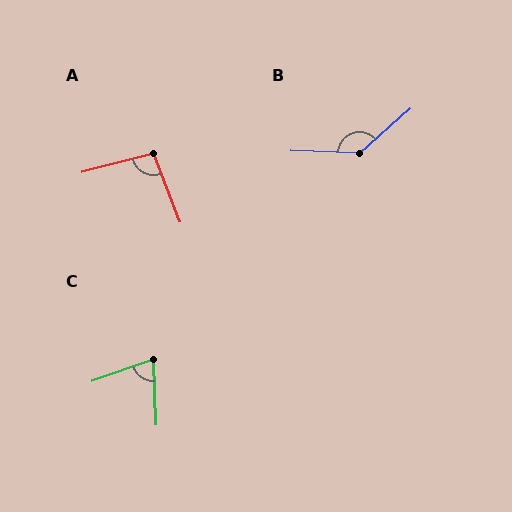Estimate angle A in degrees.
Approximately 96 degrees.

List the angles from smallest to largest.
C (73°), A (96°), B (137°).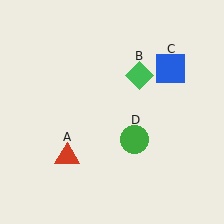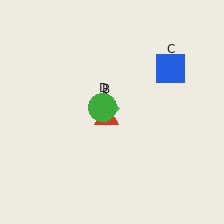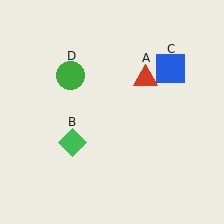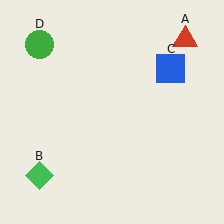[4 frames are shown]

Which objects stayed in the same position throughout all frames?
Blue square (object C) remained stationary.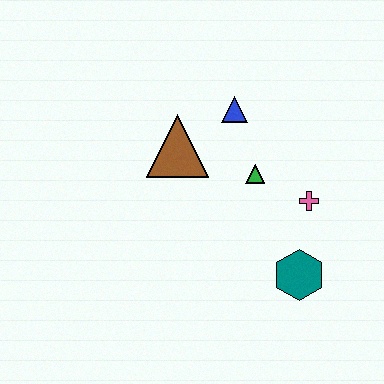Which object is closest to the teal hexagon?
The pink cross is closest to the teal hexagon.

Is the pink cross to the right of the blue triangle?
Yes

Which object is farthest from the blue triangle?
The teal hexagon is farthest from the blue triangle.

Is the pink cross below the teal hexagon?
No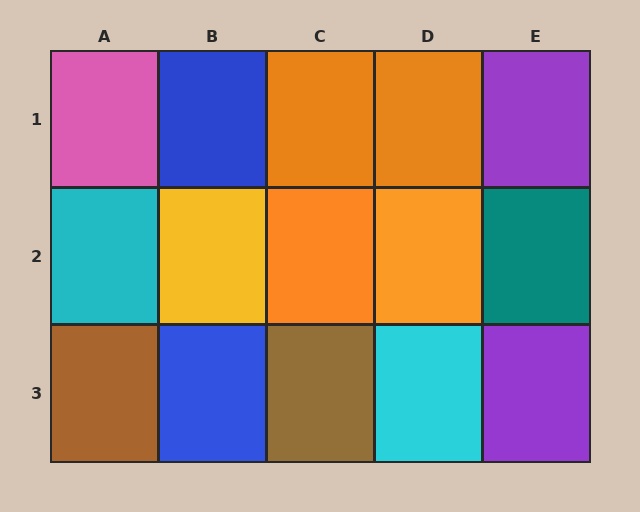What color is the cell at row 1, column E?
Purple.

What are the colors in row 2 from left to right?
Cyan, yellow, orange, orange, teal.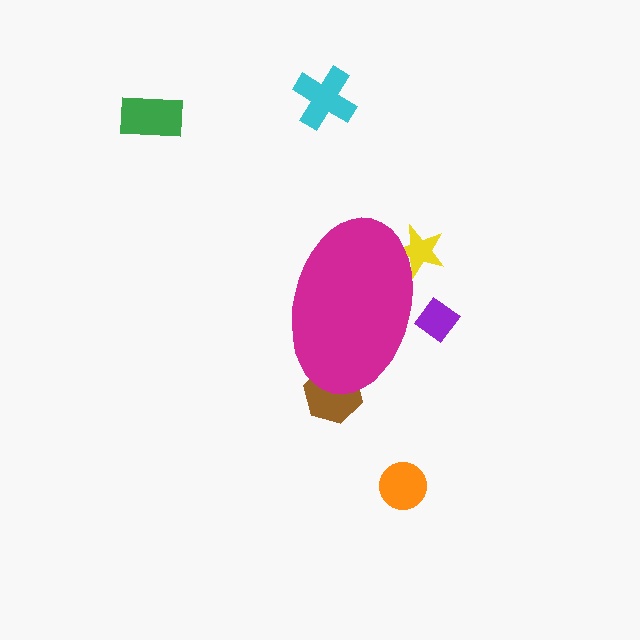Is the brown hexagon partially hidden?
Yes, the brown hexagon is partially hidden behind the magenta ellipse.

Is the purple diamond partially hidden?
Yes, the purple diamond is partially hidden behind the magenta ellipse.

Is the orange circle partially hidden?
No, the orange circle is fully visible.